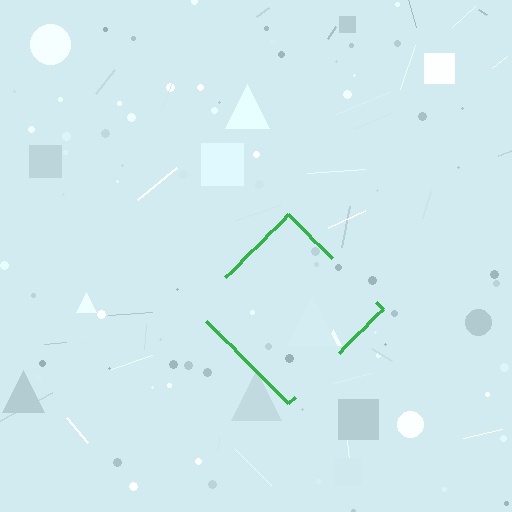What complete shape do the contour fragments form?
The contour fragments form a diamond.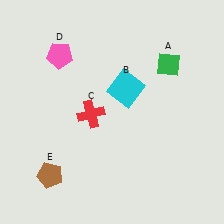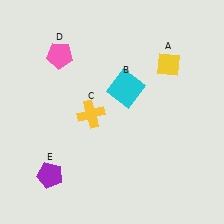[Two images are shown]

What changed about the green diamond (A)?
In Image 1, A is green. In Image 2, it changed to yellow.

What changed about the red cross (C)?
In Image 1, C is red. In Image 2, it changed to yellow.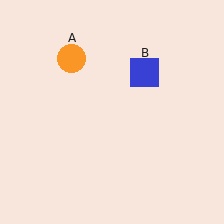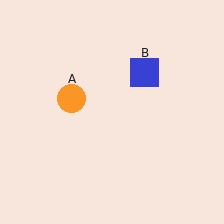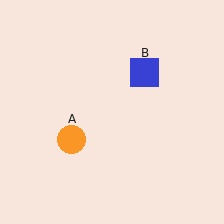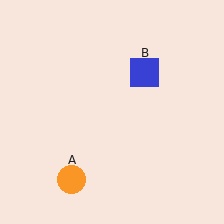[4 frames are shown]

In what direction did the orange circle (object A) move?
The orange circle (object A) moved down.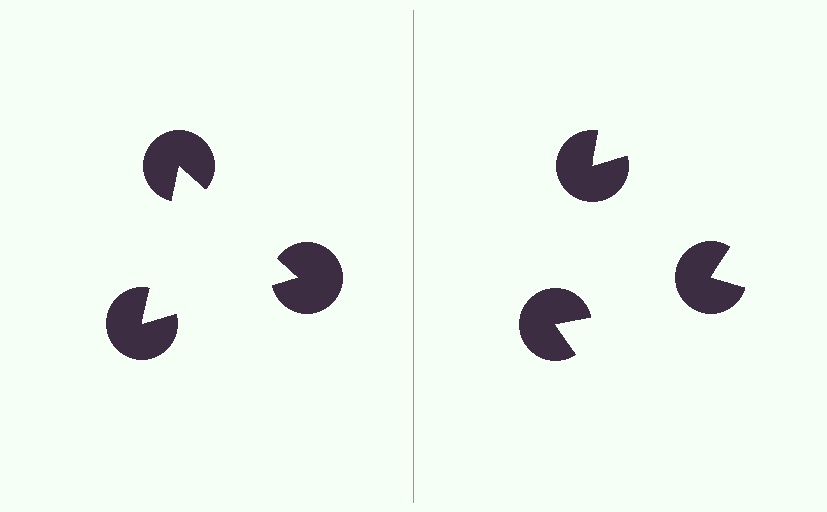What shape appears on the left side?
An illusory triangle.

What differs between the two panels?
The pac-man discs are positioned identically on both sides; only the wedge orientations differ. On the left they align to a triangle; on the right they are misaligned.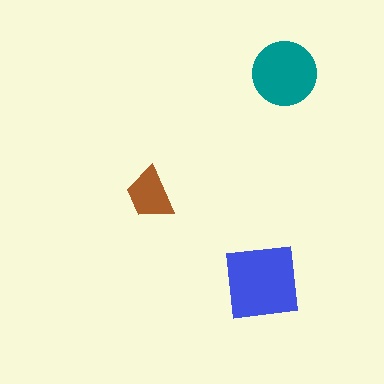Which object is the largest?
The blue square.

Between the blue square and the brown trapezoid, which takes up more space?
The blue square.